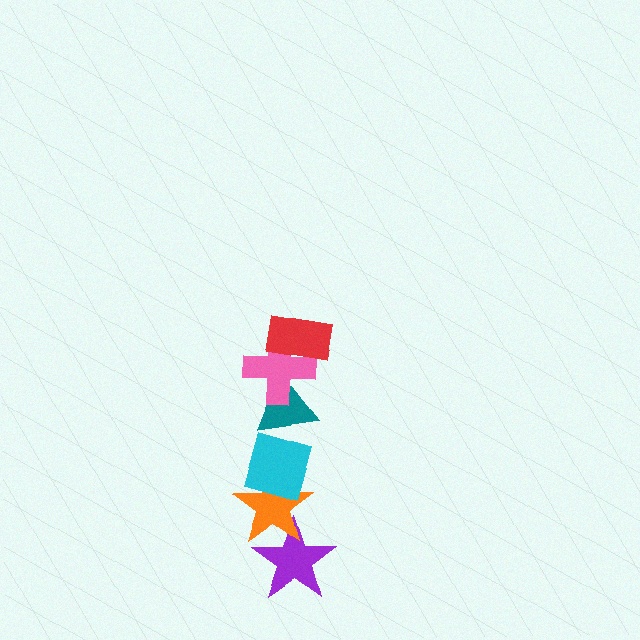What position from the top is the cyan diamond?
The cyan diamond is 4th from the top.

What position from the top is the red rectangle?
The red rectangle is 1st from the top.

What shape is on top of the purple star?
The orange star is on top of the purple star.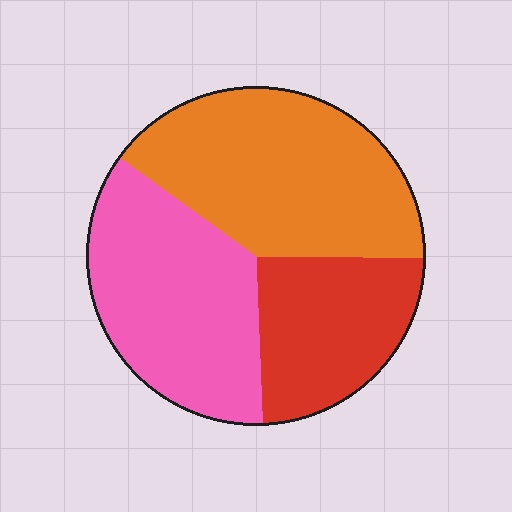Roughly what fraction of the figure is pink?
Pink covers roughly 35% of the figure.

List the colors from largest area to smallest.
From largest to smallest: orange, pink, red.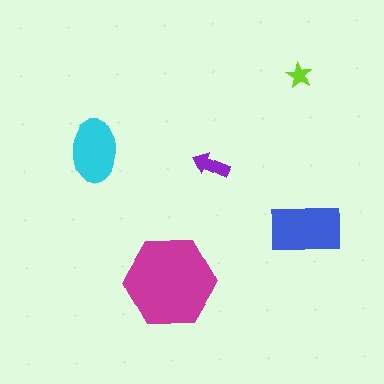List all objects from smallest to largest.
The lime star, the purple arrow, the cyan ellipse, the blue rectangle, the magenta hexagon.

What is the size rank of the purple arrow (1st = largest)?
4th.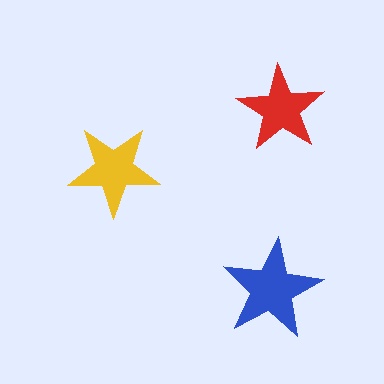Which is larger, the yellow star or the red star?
The yellow one.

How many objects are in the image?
There are 3 objects in the image.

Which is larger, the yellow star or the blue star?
The blue one.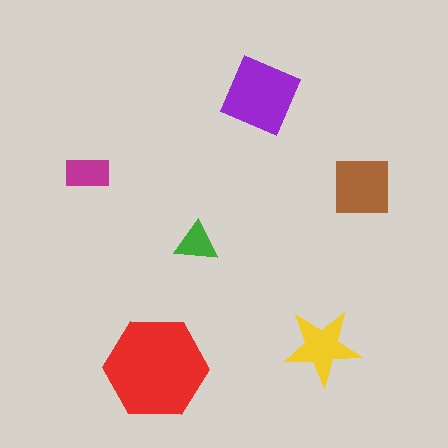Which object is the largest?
The red hexagon.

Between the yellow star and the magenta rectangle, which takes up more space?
The yellow star.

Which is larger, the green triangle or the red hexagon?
The red hexagon.